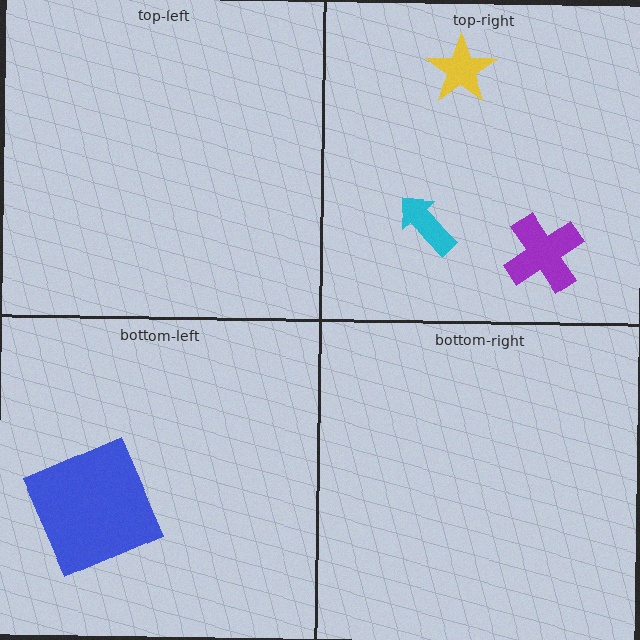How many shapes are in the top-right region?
3.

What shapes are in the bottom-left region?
The blue square.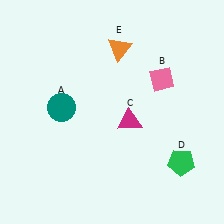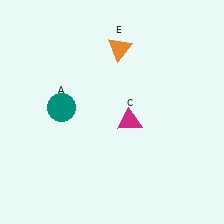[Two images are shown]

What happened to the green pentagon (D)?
The green pentagon (D) was removed in Image 2. It was in the bottom-right area of Image 1.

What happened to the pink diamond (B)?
The pink diamond (B) was removed in Image 2. It was in the top-right area of Image 1.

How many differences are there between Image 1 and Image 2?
There are 2 differences between the two images.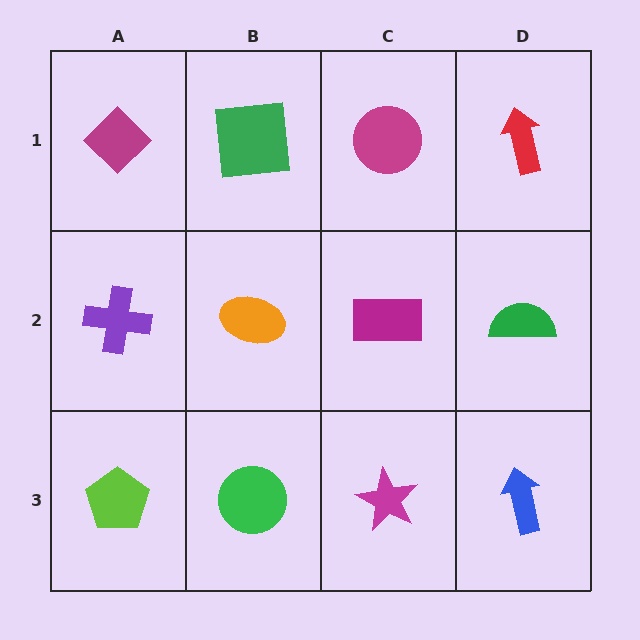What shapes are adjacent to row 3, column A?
A purple cross (row 2, column A), a green circle (row 3, column B).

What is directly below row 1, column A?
A purple cross.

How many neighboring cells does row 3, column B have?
3.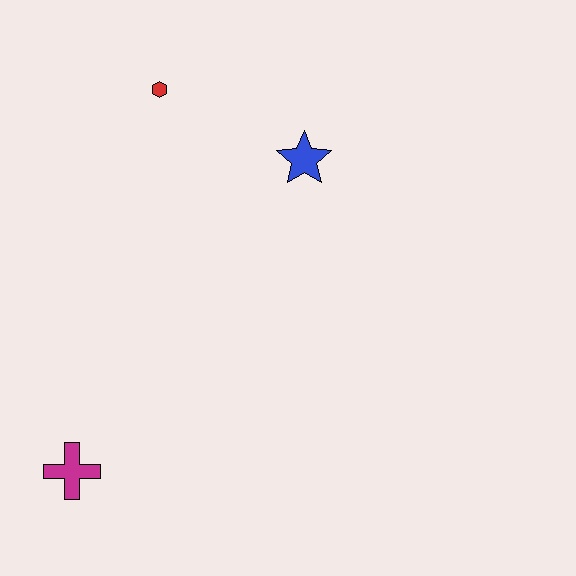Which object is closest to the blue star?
The red hexagon is closest to the blue star.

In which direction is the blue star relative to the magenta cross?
The blue star is above the magenta cross.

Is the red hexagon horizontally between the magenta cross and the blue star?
Yes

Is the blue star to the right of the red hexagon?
Yes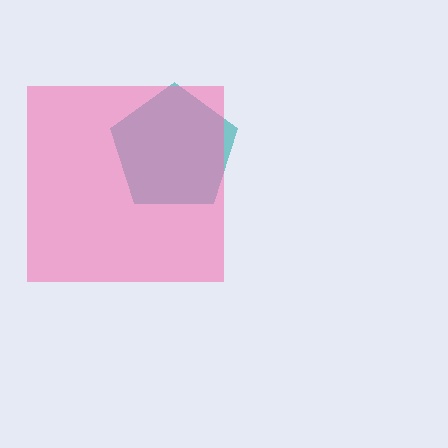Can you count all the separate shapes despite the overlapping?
Yes, there are 2 separate shapes.